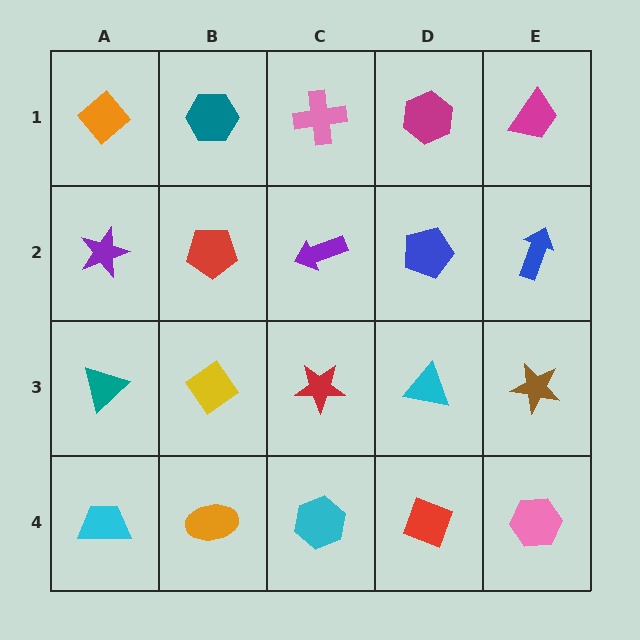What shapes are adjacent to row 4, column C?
A red star (row 3, column C), an orange ellipse (row 4, column B), a red diamond (row 4, column D).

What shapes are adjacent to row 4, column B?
A yellow diamond (row 3, column B), a cyan trapezoid (row 4, column A), a cyan hexagon (row 4, column C).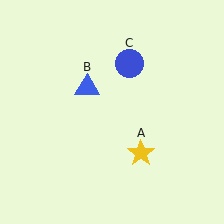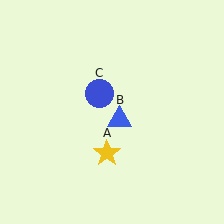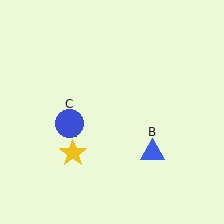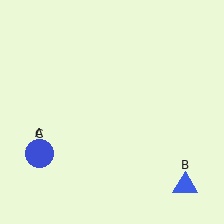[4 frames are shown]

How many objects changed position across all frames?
3 objects changed position: yellow star (object A), blue triangle (object B), blue circle (object C).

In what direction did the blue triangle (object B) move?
The blue triangle (object B) moved down and to the right.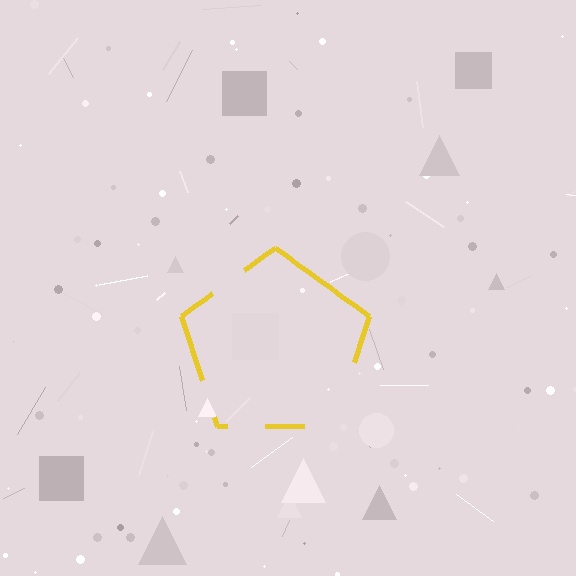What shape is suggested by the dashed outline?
The dashed outline suggests a pentagon.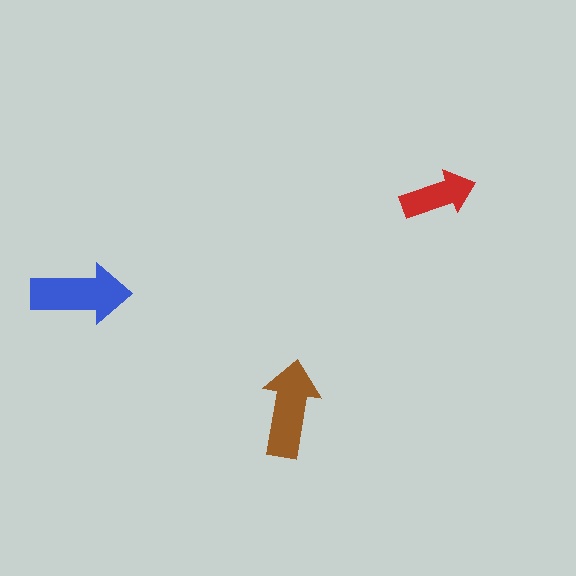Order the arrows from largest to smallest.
the blue one, the brown one, the red one.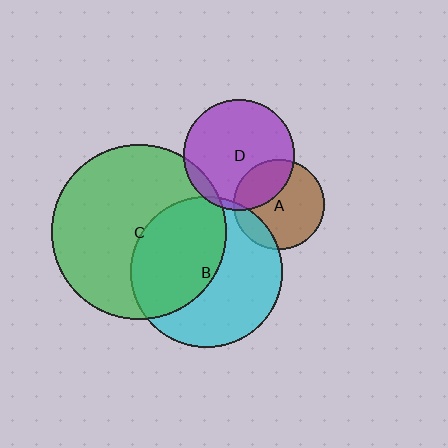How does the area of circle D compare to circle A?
Approximately 1.5 times.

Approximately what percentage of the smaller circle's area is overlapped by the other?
Approximately 30%.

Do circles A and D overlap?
Yes.